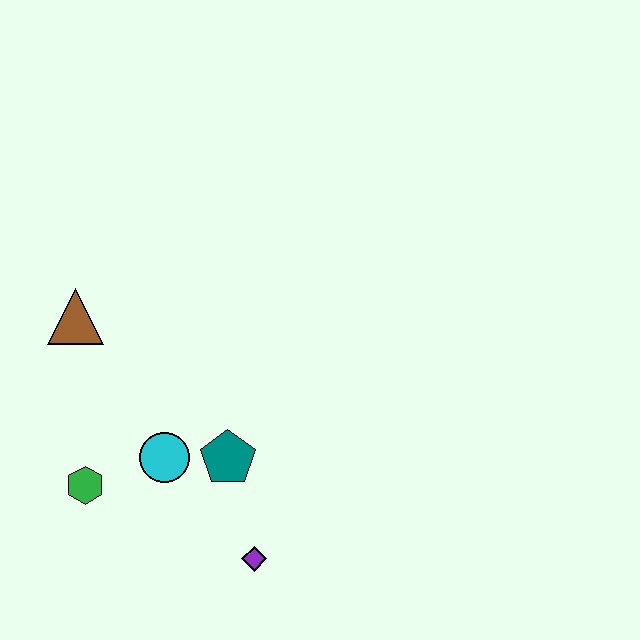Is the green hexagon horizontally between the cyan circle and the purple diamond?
No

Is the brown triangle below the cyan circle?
No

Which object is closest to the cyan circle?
The teal pentagon is closest to the cyan circle.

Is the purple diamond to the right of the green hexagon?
Yes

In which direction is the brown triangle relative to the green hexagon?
The brown triangle is above the green hexagon.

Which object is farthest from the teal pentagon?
The brown triangle is farthest from the teal pentagon.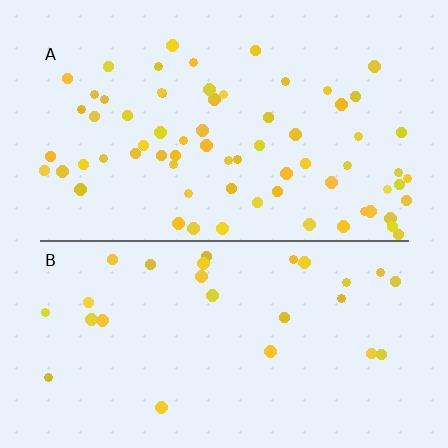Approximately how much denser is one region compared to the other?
Approximately 2.5× — region A over region B.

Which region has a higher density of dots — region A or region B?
A (the top).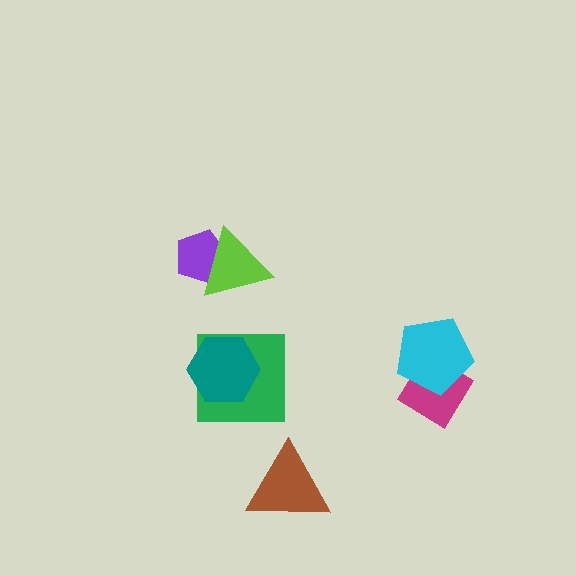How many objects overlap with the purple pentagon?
1 object overlaps with the purple pentagon.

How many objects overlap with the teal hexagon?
1 object overlaps with the teal hexagon.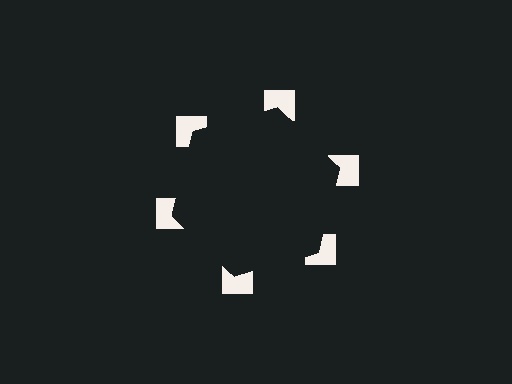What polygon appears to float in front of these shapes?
An illusory hexagon — its edges are inferred from the aligned wedge cuts in the notched squares, not physically drawn.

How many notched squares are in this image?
There are 6 — one at each vertex of the illusory hexagon.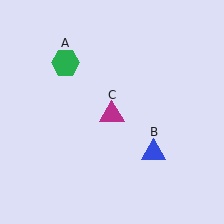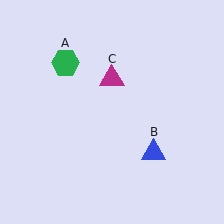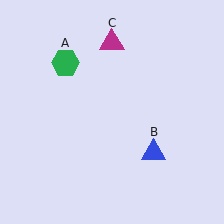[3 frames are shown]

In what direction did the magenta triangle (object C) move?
The magenta triangle (object C) moved up.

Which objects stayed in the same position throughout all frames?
Green hexagon (object A) and blue triangle (object B) remained stationary.